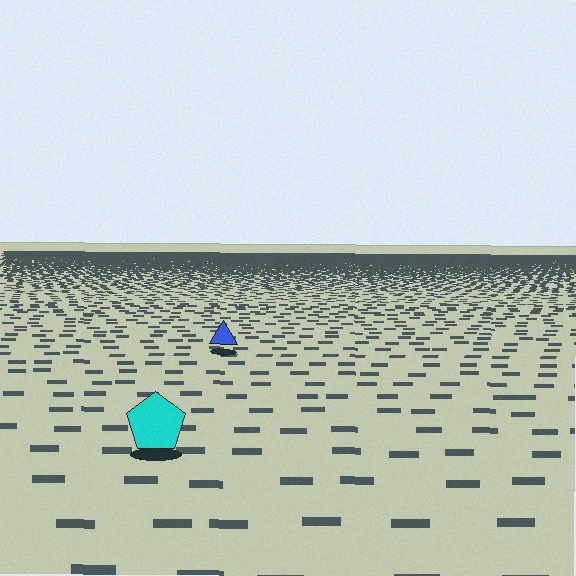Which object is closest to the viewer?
The cyan pentagon is closest. The texture marks near it are larger and more spread out.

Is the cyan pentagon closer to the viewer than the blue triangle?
Yes. The cyan pentagon is closer — you can tell from the texture gradient: the ground texture is coarser near it.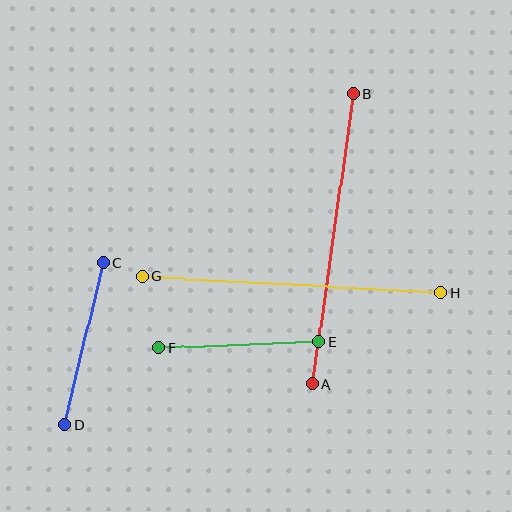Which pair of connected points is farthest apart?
Points G and H are farthest apart.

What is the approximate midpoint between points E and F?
The midpoint is at approximately (239, 345) pixels.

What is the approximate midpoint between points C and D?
The midpoint is at approximately (84, 344) pixels.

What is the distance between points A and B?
The distance is approximately 293 pixels.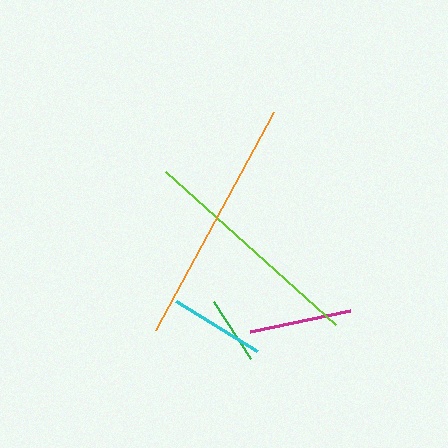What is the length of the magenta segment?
The magenta segment is approximately 102 pixels long.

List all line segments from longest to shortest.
From longest to shortest: orange, lime, magenta, cyan, green.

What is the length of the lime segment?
The lime segment is approximately 229 pixels long.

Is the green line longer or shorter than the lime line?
The lime line is longer than the green line.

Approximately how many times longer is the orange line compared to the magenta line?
The orange line is approximately 2.4 times the length of the magenta line.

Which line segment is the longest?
The orange line is the longest at approximately 248 pixels.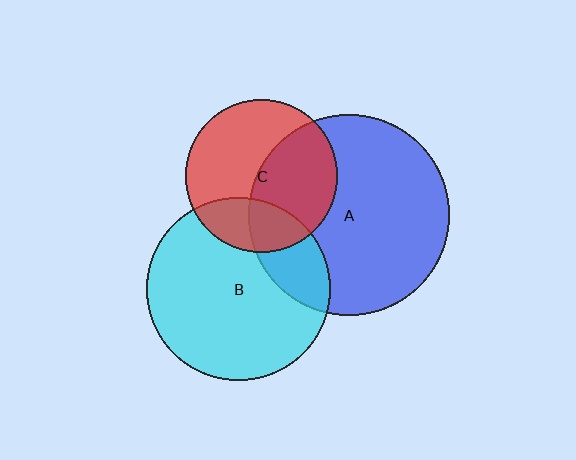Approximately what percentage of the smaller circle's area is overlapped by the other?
Approximately 25%.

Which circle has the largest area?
Circle A (blue).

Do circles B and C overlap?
Yes.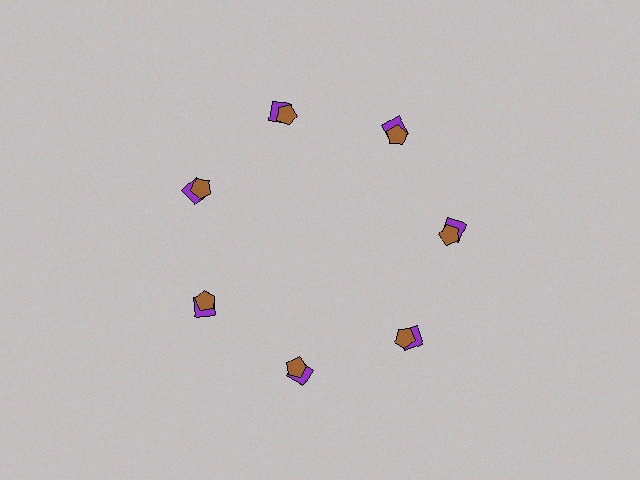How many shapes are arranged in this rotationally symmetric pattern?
There are 14 shapes, arranged in 7 groups of 2.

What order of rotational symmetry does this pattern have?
This pattern has 7-fold rotational symmetry.